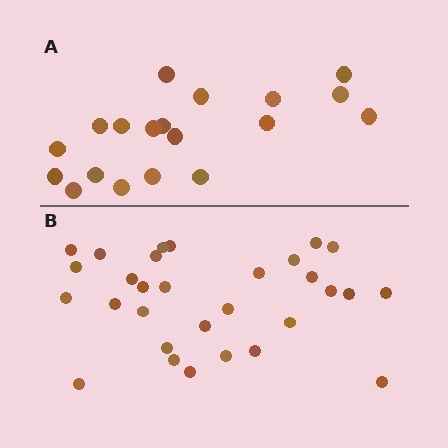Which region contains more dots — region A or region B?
Region B (the bottom region) has more dots.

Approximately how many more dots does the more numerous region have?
Region B has roughly 12 or so more dots than region A.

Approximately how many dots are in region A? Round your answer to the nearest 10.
About 20 dots. (The exact count is 19, which rounds to 20.)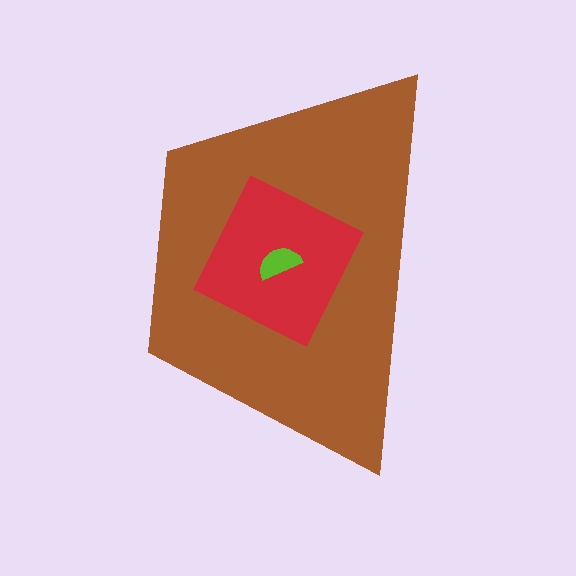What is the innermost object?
The lime semicircle.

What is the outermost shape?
The brown trapezoid.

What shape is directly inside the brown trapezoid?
The red diamond.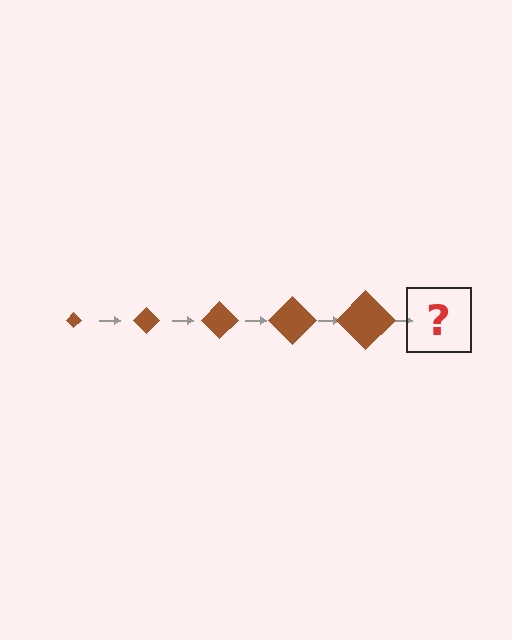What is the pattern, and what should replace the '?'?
The pattern is that the diamond gets progressively larger each step. The '?' should be a brown diamond, larger than the previous one.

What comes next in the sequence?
The next element should be a brown diamond, larger than the previous one.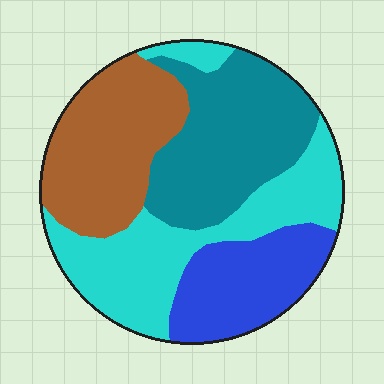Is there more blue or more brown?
Brown.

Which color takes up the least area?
Blue, at roughly 20%.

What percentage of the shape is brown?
Brown takes up about one quarter (1/4) of the shape.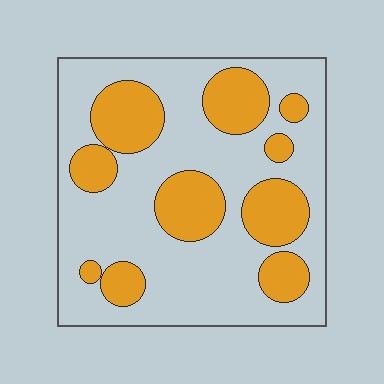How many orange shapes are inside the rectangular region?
10.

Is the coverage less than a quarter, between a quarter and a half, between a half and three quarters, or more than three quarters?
Between a quarter and a half.